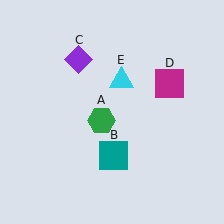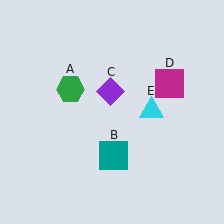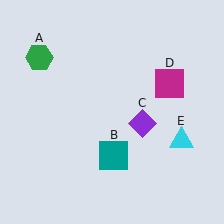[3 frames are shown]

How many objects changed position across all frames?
3 objects changed position: green hexagon (object A), purple diamond (object C), cyan triangle (object E).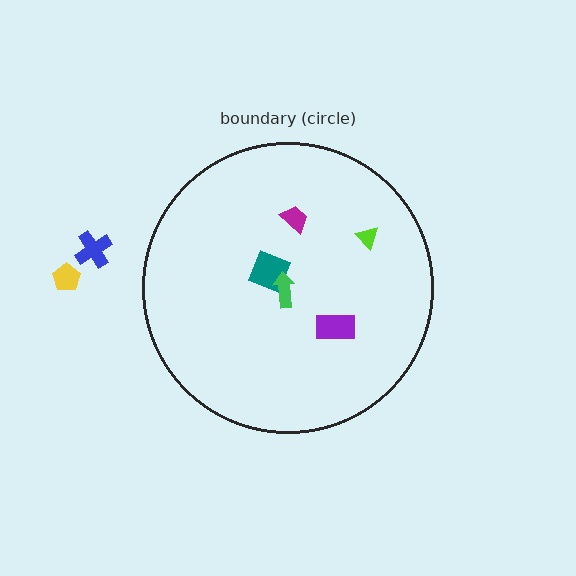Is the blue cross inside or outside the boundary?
Outside.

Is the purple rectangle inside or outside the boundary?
Inside.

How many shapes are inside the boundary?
5 inside, 2 outside.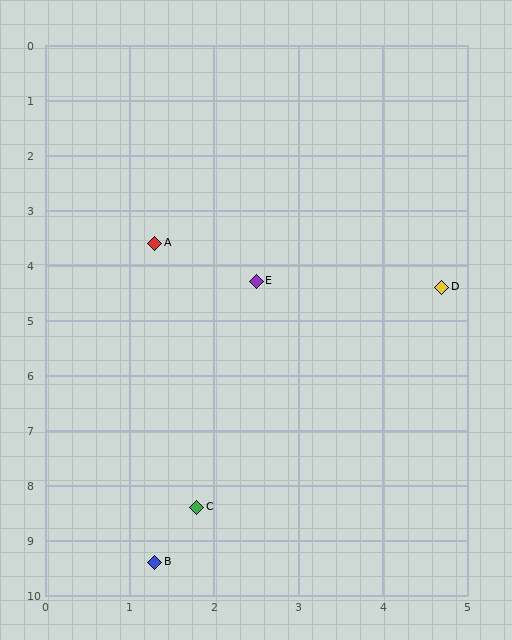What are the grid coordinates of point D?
Point D is at approximately (4.7, 4.4).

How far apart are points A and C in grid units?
Points A and C are about 4.8 grid units apart.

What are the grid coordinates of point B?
Point B is at approximately (1.3, 9.4).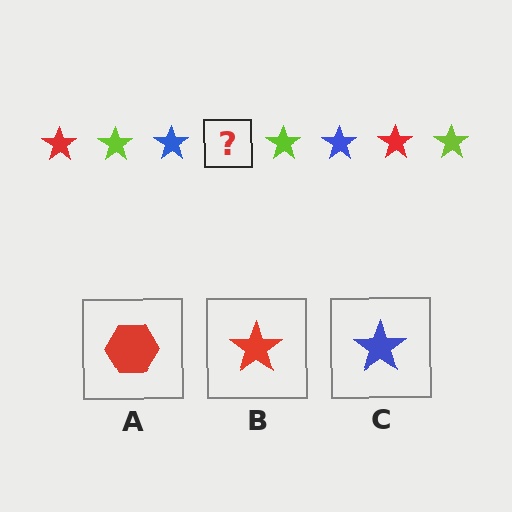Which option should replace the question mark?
Option B.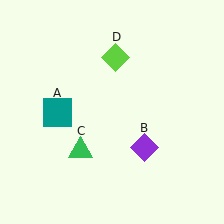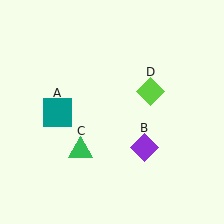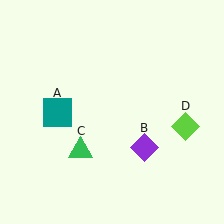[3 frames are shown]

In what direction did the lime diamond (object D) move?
The lime diamond (object D) moved down and to the right.